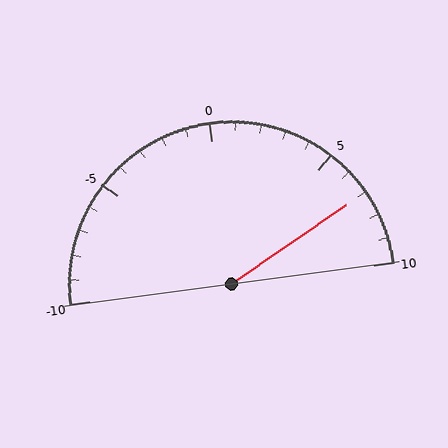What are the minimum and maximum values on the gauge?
The gauge ranges from -10 to 10.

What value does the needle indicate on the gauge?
The needle indicates approximately 7.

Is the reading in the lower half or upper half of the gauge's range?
The reading is in the upper half of the range (-10 to 10).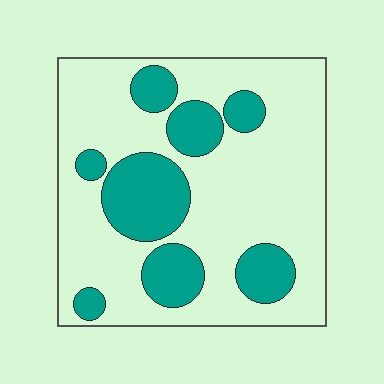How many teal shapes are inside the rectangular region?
8.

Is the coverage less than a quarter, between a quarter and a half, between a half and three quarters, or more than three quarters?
Between a quarter and a half.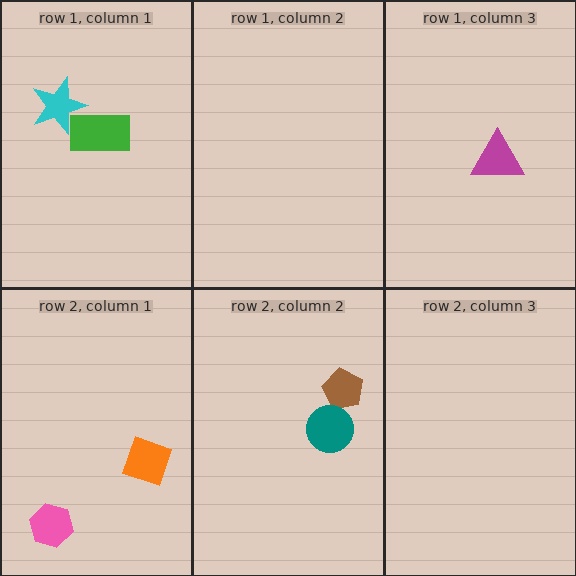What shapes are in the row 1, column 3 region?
The magenta triangle.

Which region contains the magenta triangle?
The row 1, column 3 region.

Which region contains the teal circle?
The row 2, column 2 region.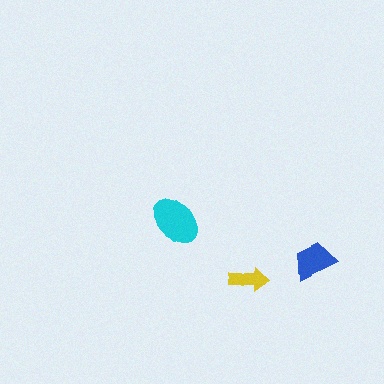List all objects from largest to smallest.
The cyan ellipse, the blue trapezoid, the yellow arrow.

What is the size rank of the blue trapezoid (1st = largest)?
2nd.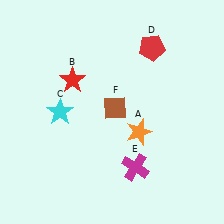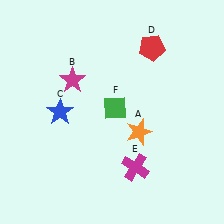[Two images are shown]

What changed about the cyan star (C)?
In Image 1, C is cyan. In Image 2, it changed to blue.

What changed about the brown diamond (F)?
In Image 1, F is brown. In Image 2, it changed to green.